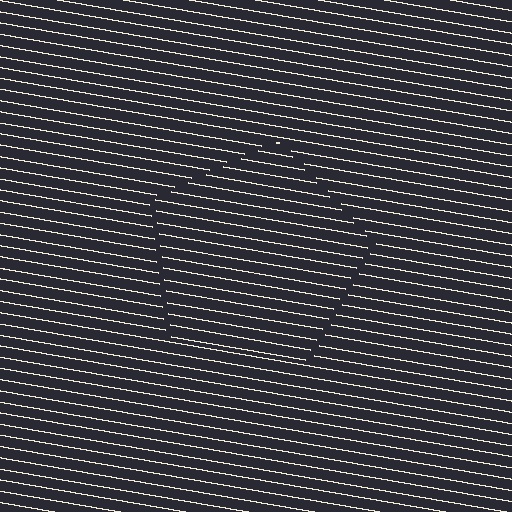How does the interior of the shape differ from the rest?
The interior of the shape contains the same grating, shifted by half a period — the contour is defined by the phase discontinuity where line-ends from the inner and outer gratings abut.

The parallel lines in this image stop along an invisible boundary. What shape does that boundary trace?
An illusory pentagon. The interior of the shape contains the same grating, shifted by half a period — the contour is defined by the phase discontinuity where line-ends from the inner and outer gratings abut.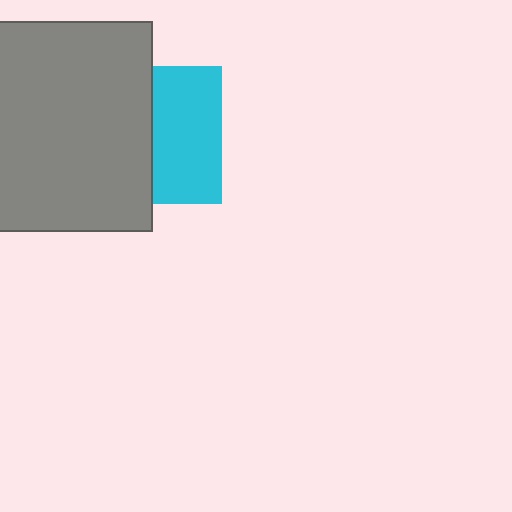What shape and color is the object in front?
The object in front is a gray square.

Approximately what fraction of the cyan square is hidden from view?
Roughly 51% of the cyan square is hidden behind the gray square.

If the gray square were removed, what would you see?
You would see the complete cyan square.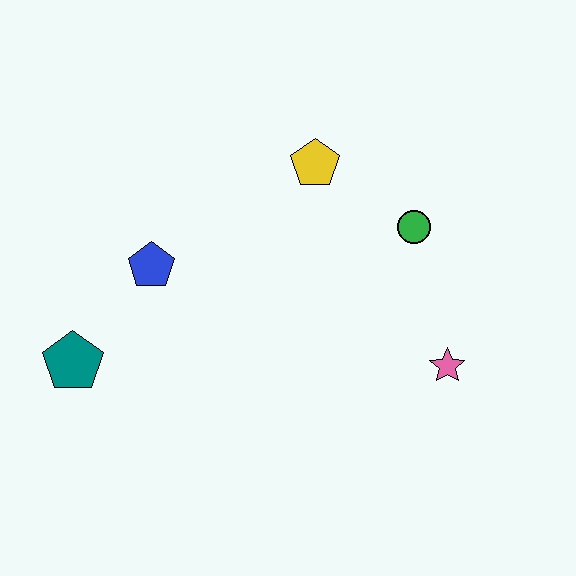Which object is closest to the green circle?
The yellow pentagon is closest to the green circle.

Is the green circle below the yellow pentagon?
Yes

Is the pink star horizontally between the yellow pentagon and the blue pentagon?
No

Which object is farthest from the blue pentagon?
The pink star is farthest from the blue pentagon.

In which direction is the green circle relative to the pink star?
The green circle is above the pink star.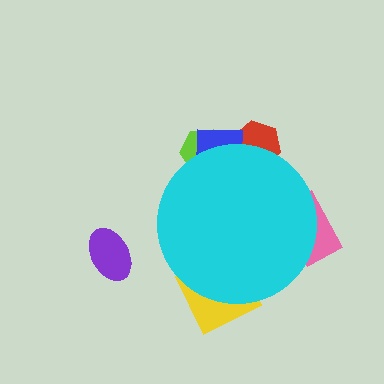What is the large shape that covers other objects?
A cyan circle.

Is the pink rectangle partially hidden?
Yes, the pink rectangle is partially hidden behind the cyan circle.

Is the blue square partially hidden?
Yes, the blue square is partially hidden behind the cyan circle.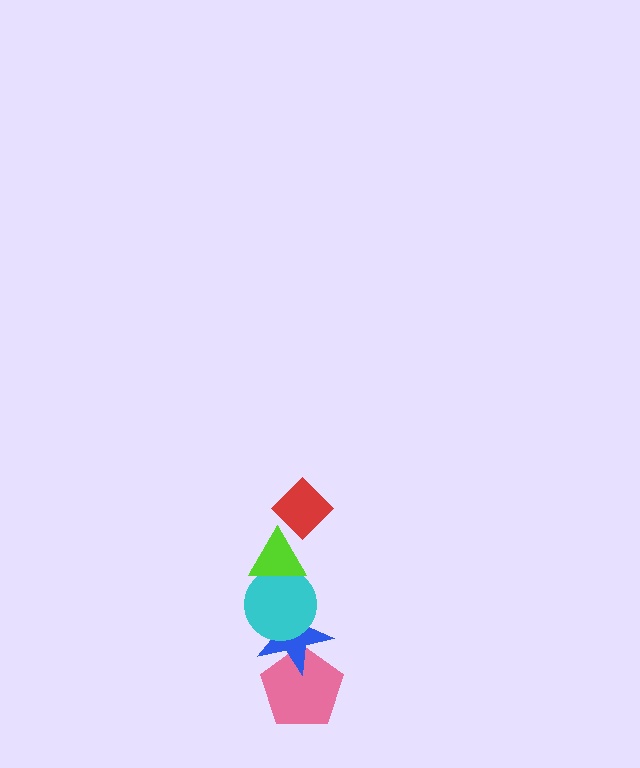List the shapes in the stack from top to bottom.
From top to bottom: the red diamond, the lime triangle, the cyan circle, the blue star, the pink pentagon.